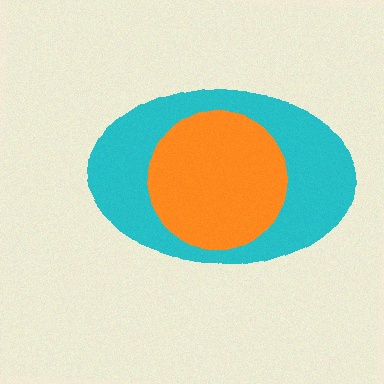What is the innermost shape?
The orange circle.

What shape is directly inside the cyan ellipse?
The orange circle.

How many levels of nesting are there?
2.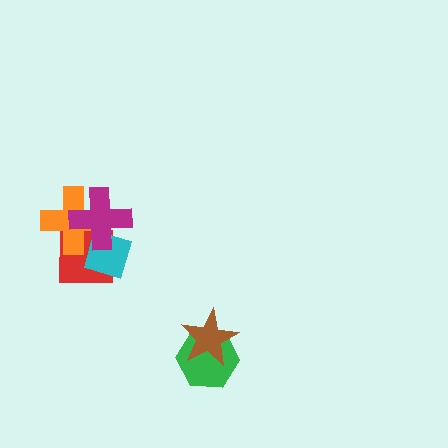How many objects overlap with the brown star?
1 object overlaps with the brown star.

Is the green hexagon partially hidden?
Yes, it is partially covered by another shape.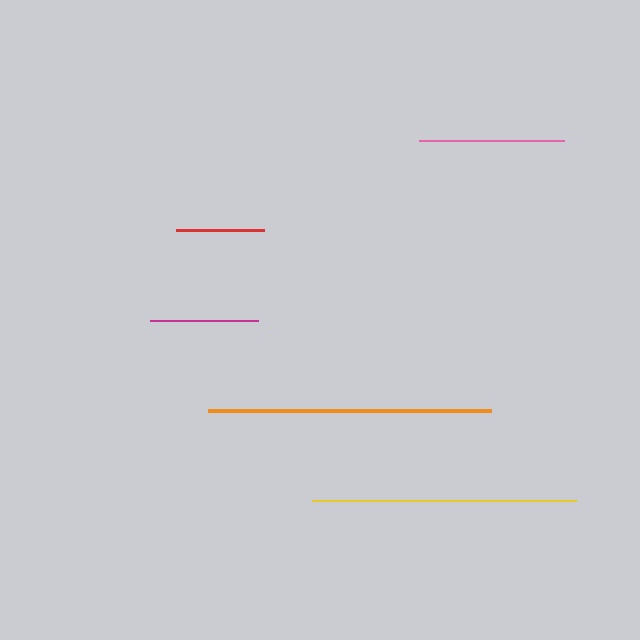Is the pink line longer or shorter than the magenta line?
The pink line is longer than the magenta line.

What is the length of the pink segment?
The pink segment is approximately 145 pixels long.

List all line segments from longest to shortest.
From longest to shortest: orange, yellow, pink, magenta, red.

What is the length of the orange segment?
The orange segment is approximately 283 pixels long.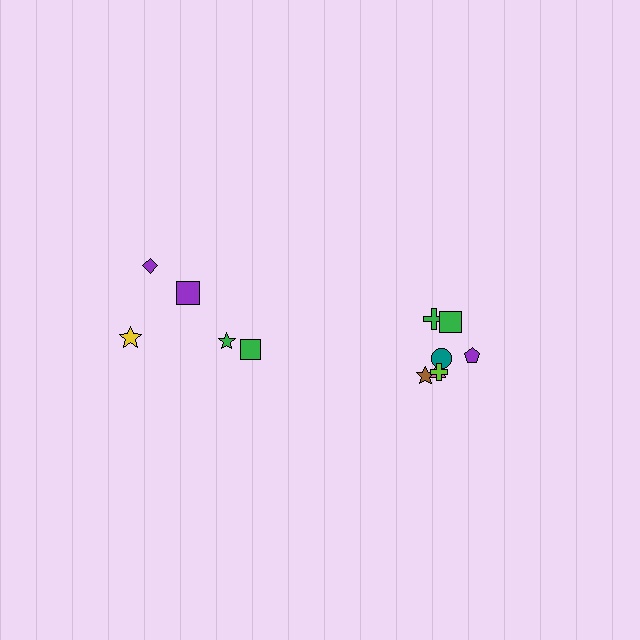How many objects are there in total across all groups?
There are 12 objects.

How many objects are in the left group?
There are 5 objects.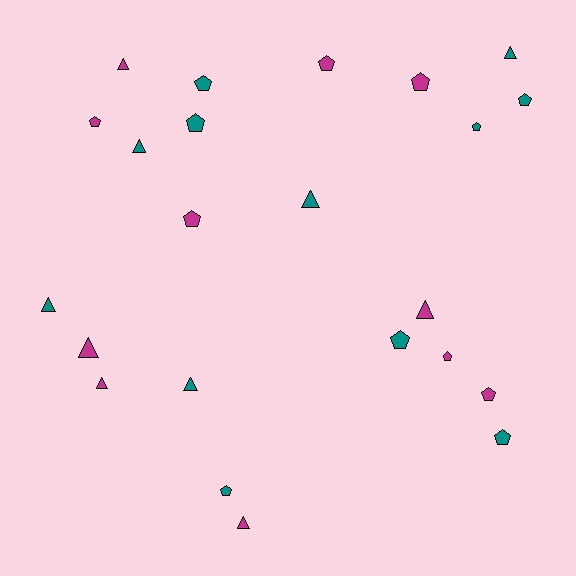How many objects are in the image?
There are 23 objects.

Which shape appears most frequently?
Pentagon, with 13 objects.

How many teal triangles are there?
There are 5 teal triangles.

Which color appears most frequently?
Teal, with 12 objects.